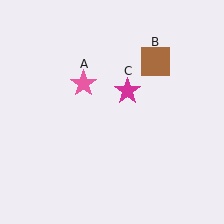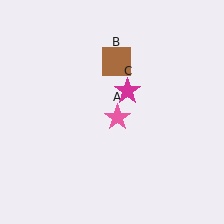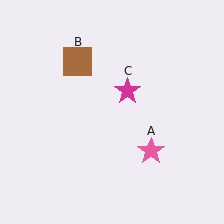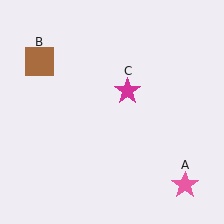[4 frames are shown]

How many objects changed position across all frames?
2 objects changed position: pink star (object A), brown square (object B).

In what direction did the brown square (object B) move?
The brown square (object B) moved left.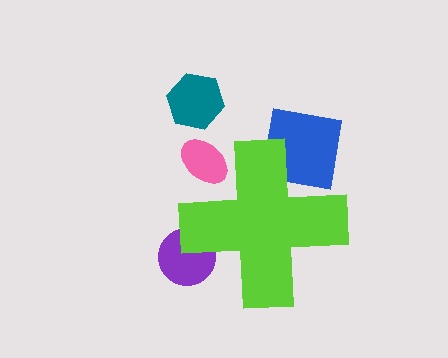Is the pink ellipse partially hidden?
Yes, the pink ellipse is partially hidden behind the lime cross.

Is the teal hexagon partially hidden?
No, the teal hexagon is fully visible.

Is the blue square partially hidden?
Yes, the blue square is partially hidden behind the lime cross.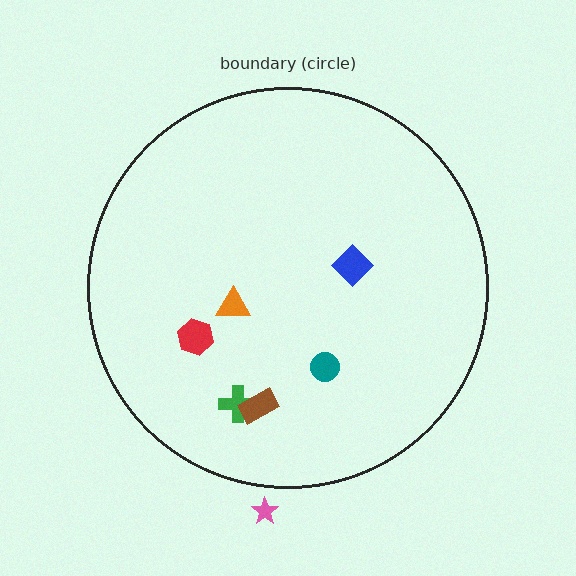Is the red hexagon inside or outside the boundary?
Inside.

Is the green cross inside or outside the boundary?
Inside.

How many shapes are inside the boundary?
6 inside, 1 outside.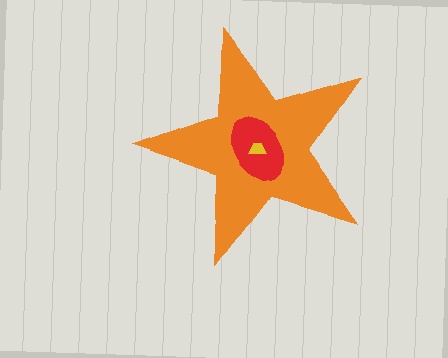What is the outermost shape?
The orange star.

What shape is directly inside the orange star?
The red ellipse.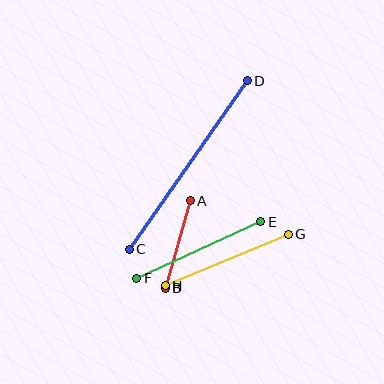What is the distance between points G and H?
The distance is approximately 133 pixels.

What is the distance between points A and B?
The distance is approximately 91 pixels.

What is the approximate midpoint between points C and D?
The midpoint is at approximately (188, 165) pixels.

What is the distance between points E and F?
The distance is approximately 136 pixels.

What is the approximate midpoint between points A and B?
The midpoint is at approximately (178, 245) pixels.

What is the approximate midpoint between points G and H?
The midpoint is at approximately (227, 260) pixels.